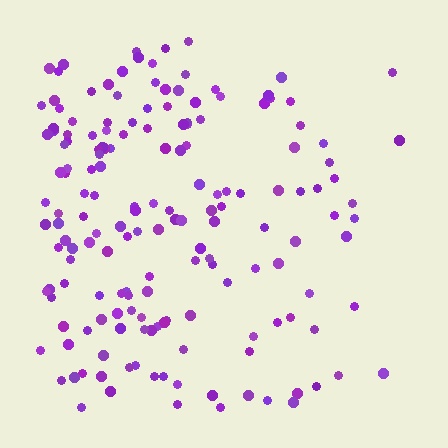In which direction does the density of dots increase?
From right to left, with the left side densest.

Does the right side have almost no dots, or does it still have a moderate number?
Still a moderate number, just noticeably fewer than the left.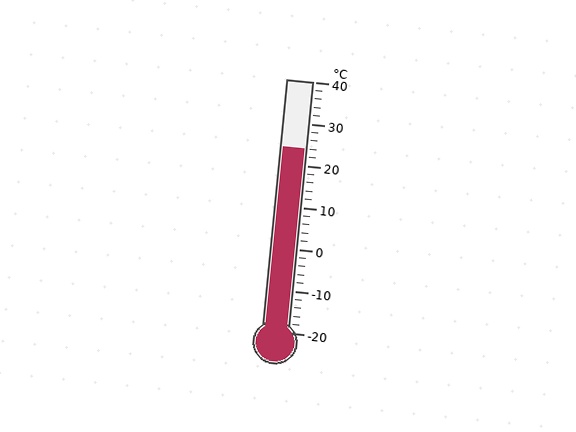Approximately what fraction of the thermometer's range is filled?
The thermometer is filled to approximately 75% of its range.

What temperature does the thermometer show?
The thermometer shows approximately 24°C.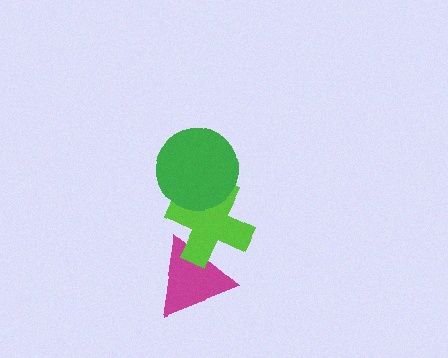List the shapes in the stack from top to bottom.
From top to bottom: the green circle, the lime cross, the magenta triangle.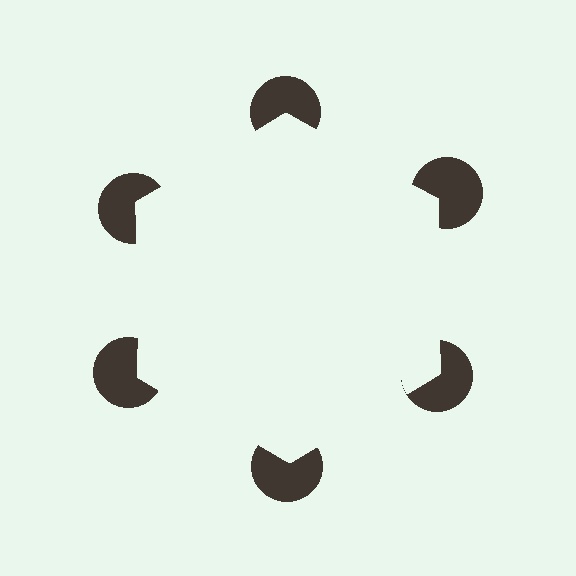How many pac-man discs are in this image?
There are 6 — one at each vertex of the illusory hexagon.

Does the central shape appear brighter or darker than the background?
It typically appears slightly brighter than the background, even though no actual brightness change is drawn.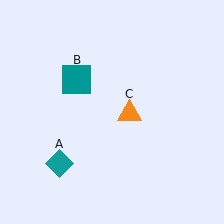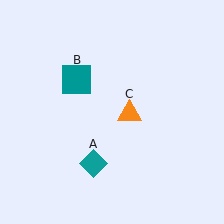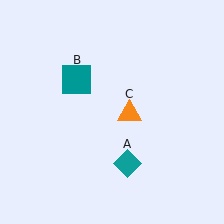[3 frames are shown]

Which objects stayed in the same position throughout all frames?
Teal square (object B) and orange triangle (object C) remained stationary.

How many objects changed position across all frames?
1 object changed position: teal diamond (object A).